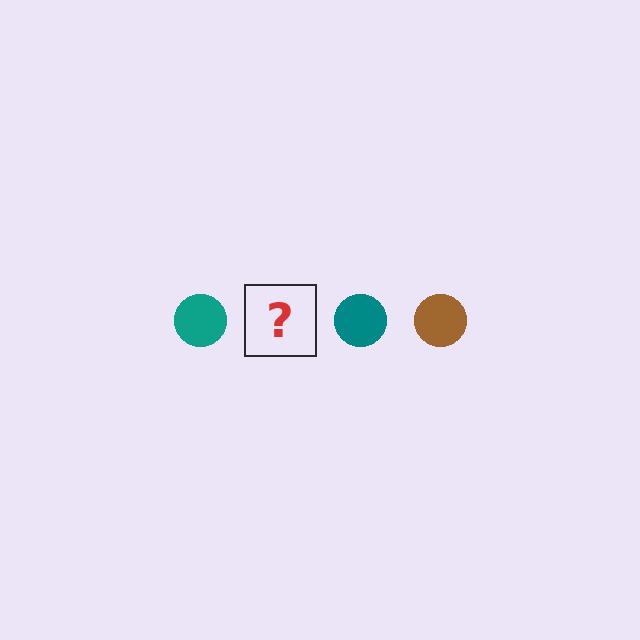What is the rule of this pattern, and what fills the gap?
The rule is that the pattern cycles through teal, brown circles. The gap should be filled with a brown circle.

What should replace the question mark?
The question mark should be replaced with a brown circle.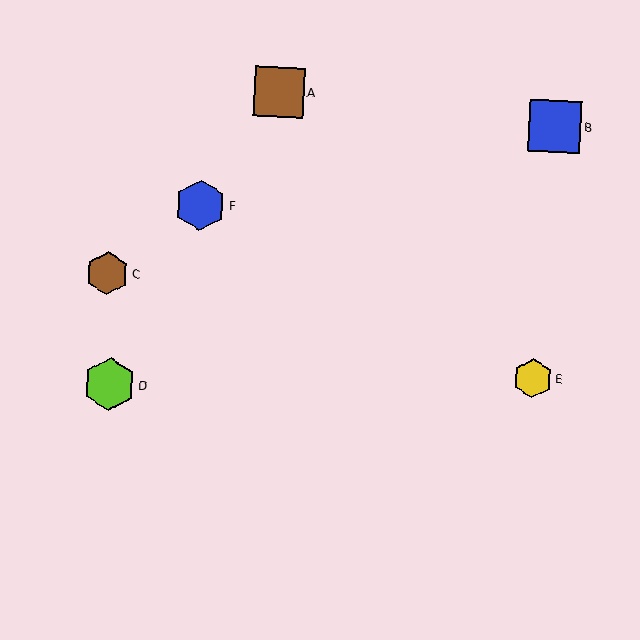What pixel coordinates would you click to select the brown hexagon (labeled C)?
Click at (107, 273) to select the brown hexagon C.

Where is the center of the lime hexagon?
The center of the lime hexagon is at (109, 384).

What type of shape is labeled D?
Shape D is a lime hexagon.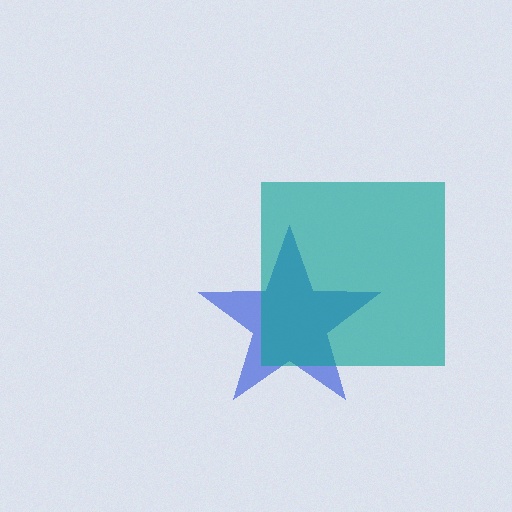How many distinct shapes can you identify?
There are 2 distinct shapes: a blue star, a teal square.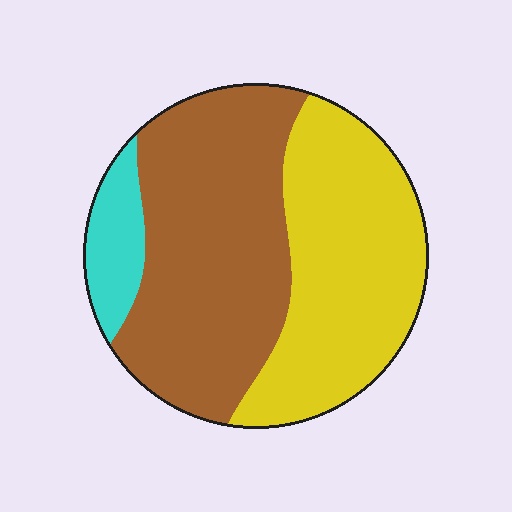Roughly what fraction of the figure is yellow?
Yellow covers roughly 40% of the figure.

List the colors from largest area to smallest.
From largest to smallest: brown, yellow, cyan.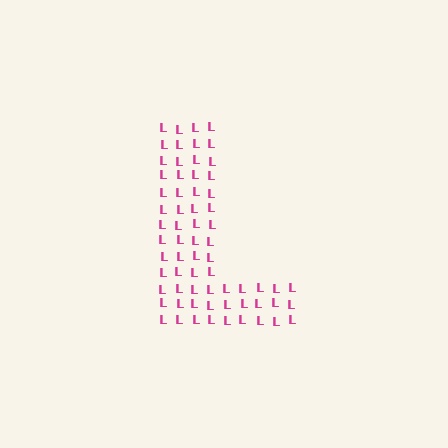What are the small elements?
The small elements are letter L's.